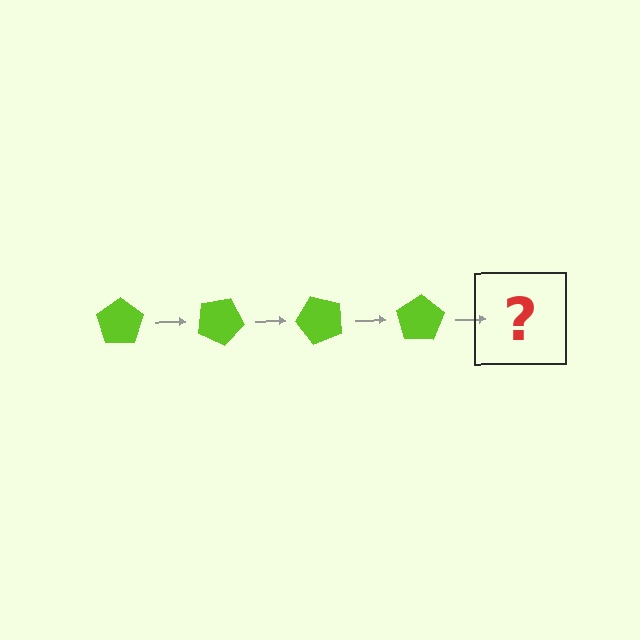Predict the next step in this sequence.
The next step is a lime pentagon rotated 100 degrees.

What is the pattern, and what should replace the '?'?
The pattern is that the pentagon rotates 25 degrees each step. The '?' should be a lime pentagon rotated 100 degrees.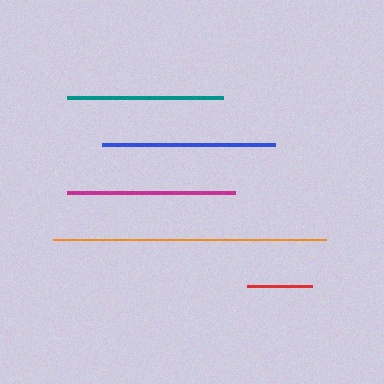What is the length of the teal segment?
The teal segment is approximately 156 pixels long.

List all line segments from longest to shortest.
From longest to shortest: orange, blue, magenta, teal, red.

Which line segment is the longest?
The orange line is the longest at approximately 273 pixels.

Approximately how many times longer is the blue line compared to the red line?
The blue line is approximately 2.7 times the length of the red line.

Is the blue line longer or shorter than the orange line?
The orange line is longer than the blue line.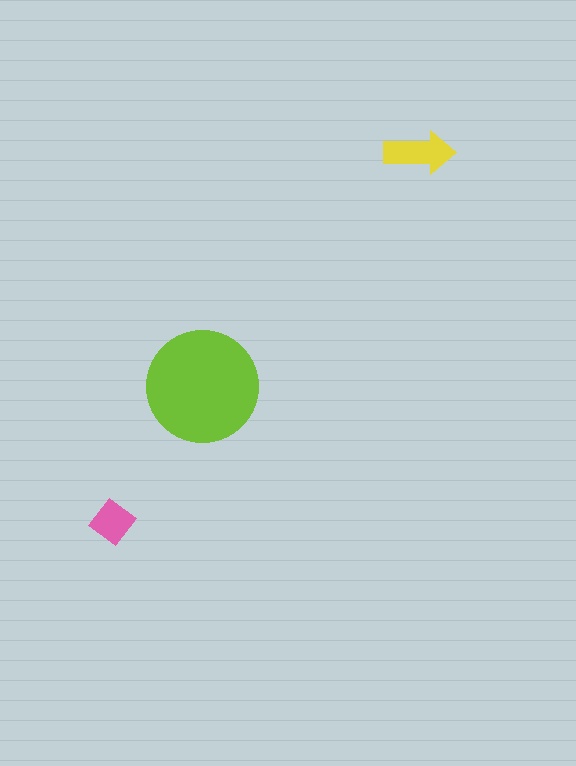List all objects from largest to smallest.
The lime circle, the yellow arrow, the pink diamond.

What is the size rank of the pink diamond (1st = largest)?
3rd.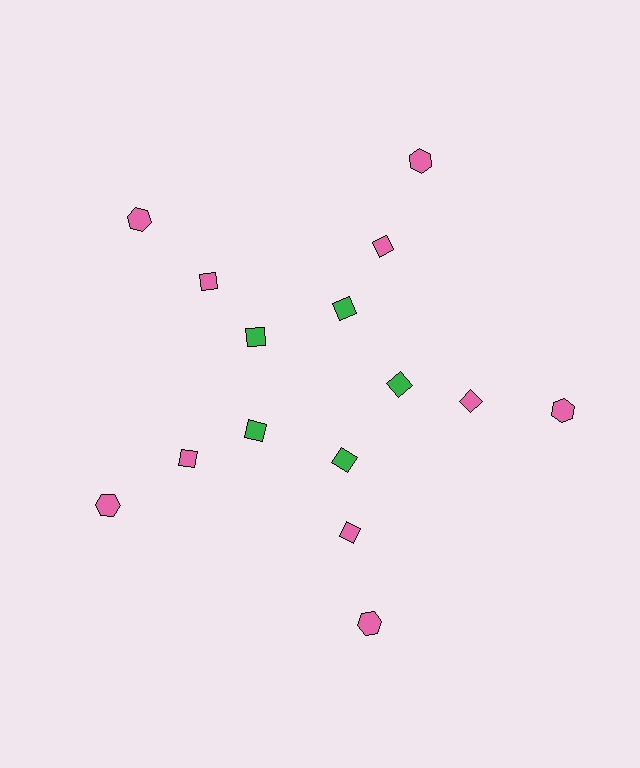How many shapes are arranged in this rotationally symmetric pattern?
There are 15 shapes, arranged in 5 groups of 3.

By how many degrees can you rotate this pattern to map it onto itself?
The pattern maps onto itself every 72 degrees of rotation.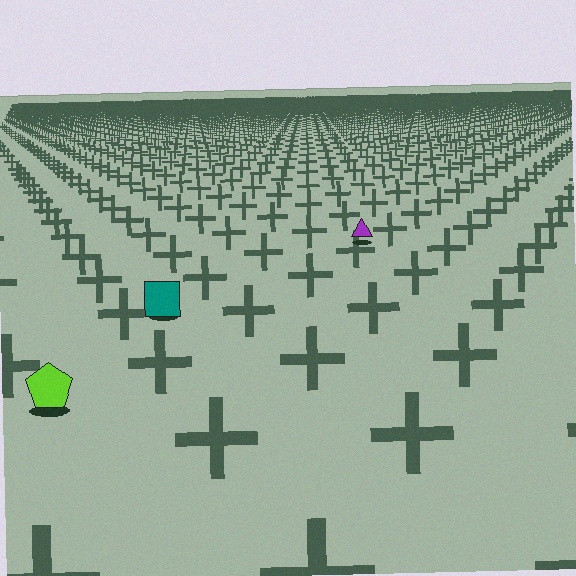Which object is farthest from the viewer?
The purple triangle is farthest from the viewer. It appears smaller and the ground texture around it is denser.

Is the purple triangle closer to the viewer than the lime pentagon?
No. The lime pentagon is closer — you can tell from the texture gradient: the ground texture is coarser near it.